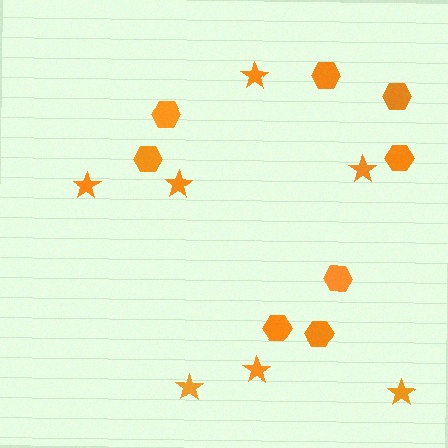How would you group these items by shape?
There are 2 groups: one group of hexagons (8) and one group of stars (7).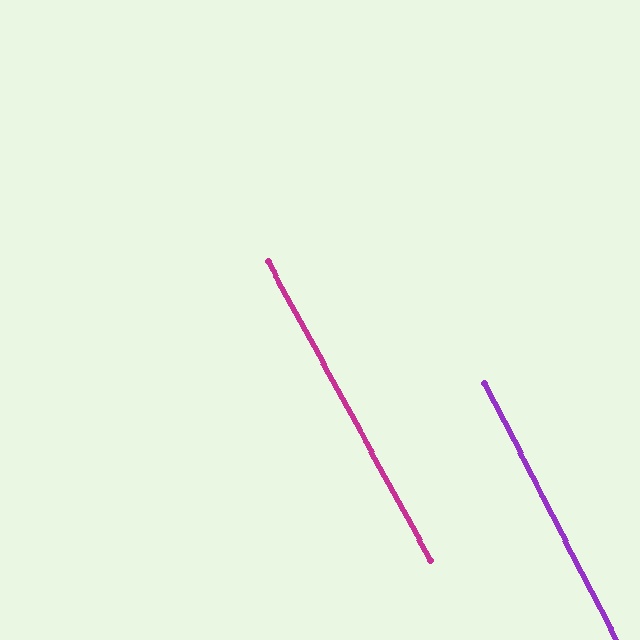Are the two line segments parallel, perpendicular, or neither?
Parallel — their directions differ by only 1.3°.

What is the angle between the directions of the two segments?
Approximately 1 degree.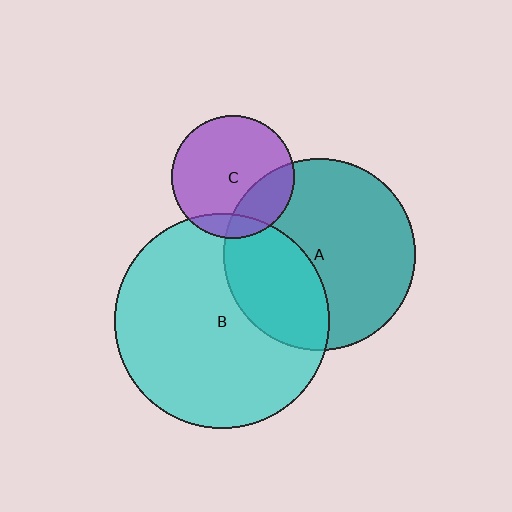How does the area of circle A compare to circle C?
Approximately 2.4 times.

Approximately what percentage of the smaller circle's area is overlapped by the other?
Approximately 25%.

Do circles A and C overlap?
Yes.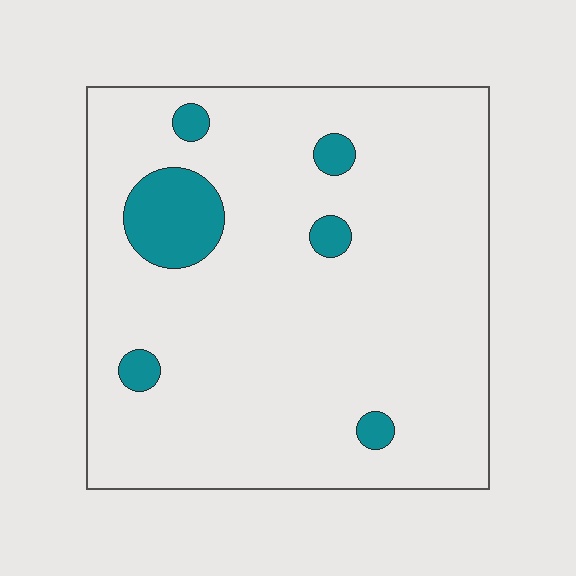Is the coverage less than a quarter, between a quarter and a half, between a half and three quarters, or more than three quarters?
Less than a quarter.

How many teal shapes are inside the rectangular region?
6.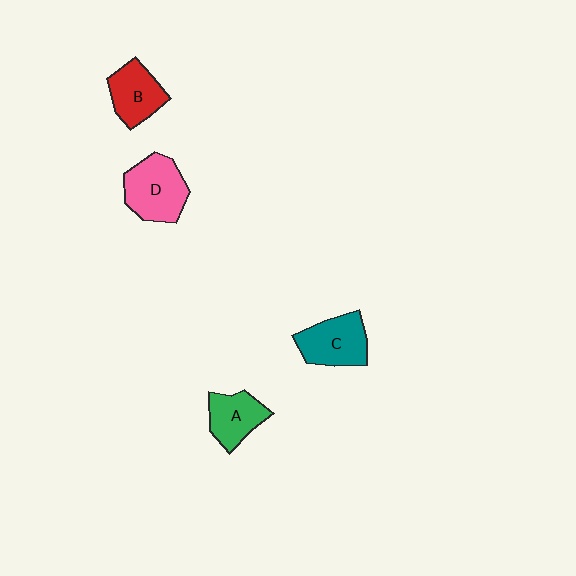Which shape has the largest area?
Shape D (pink).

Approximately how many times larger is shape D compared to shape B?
Approximately 1.3 times.